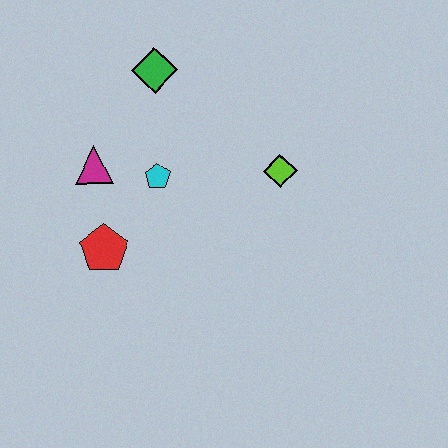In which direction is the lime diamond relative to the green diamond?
The lime diamond is to the right of the green diamond.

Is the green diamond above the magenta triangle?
Yes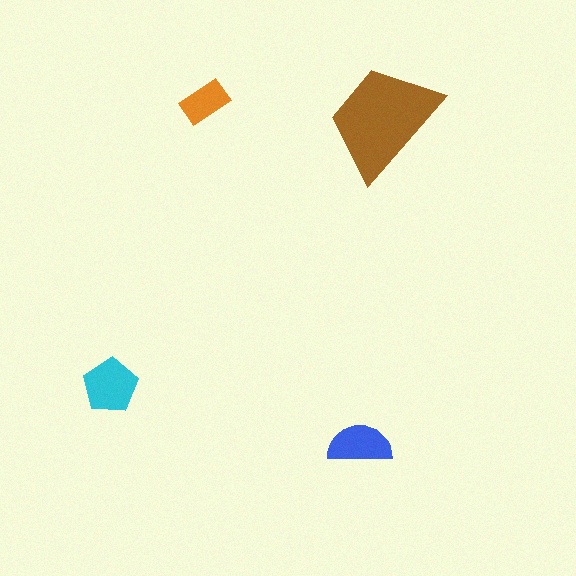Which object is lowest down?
The blue semicircle is bottommost.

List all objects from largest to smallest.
The brown trapezoid, the cyan pentagon, the blue semicircle, the orange rectangle.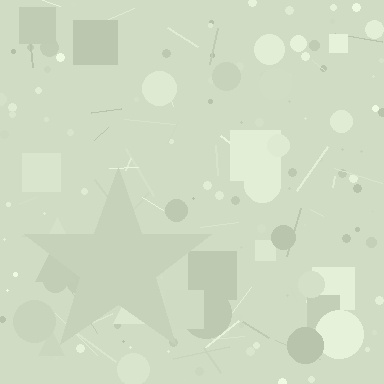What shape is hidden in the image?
A star is hidden in the image.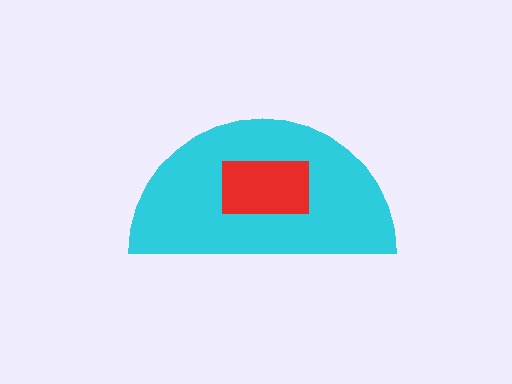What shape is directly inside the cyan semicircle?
The red rectangle.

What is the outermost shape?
The cyan semicircle.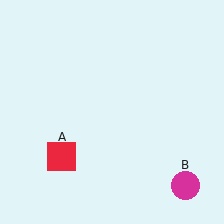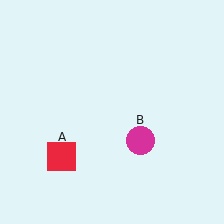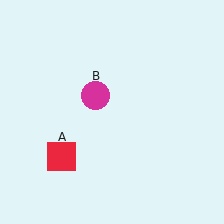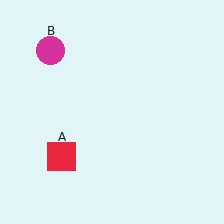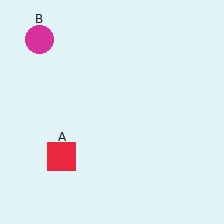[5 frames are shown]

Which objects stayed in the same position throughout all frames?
Red square (object A) remained stationary.